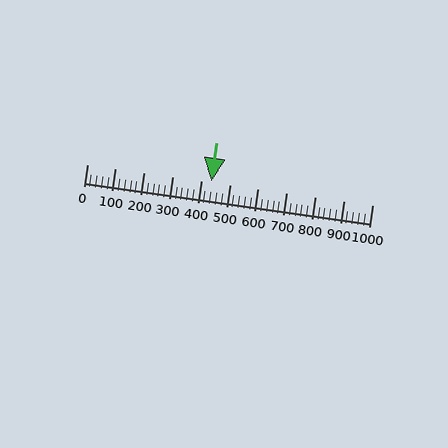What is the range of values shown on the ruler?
The ruler shows values from 0 to 1000.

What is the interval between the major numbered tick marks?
The major tick marks are spaced 100 units apart.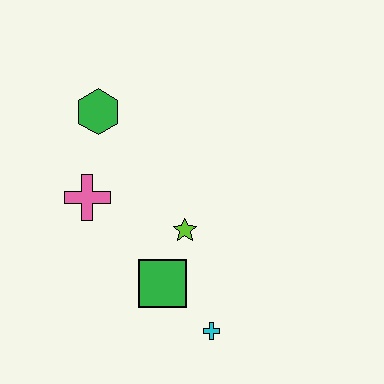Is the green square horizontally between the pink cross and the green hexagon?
No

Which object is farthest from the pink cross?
The cyan cross is farthest from the pink cross.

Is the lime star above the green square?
Yes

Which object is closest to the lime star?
The green square is closest to the lime star.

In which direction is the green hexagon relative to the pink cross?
The green hexagon is above the pink cross.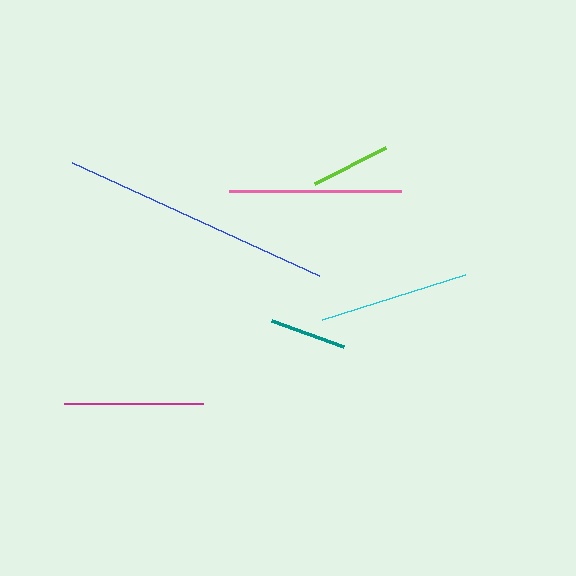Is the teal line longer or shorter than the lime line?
The lime line is longer than the teal line.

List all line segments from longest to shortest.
From longest to shortest: blue, pink, cyan, magenta, lime, teal.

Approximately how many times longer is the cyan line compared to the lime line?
The cyan line is approximately 1.9 times the length of the lime line.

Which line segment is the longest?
The blue line is the longest at approximately 271 pixels.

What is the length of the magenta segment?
The magenta segment is approximately 139 pixels long.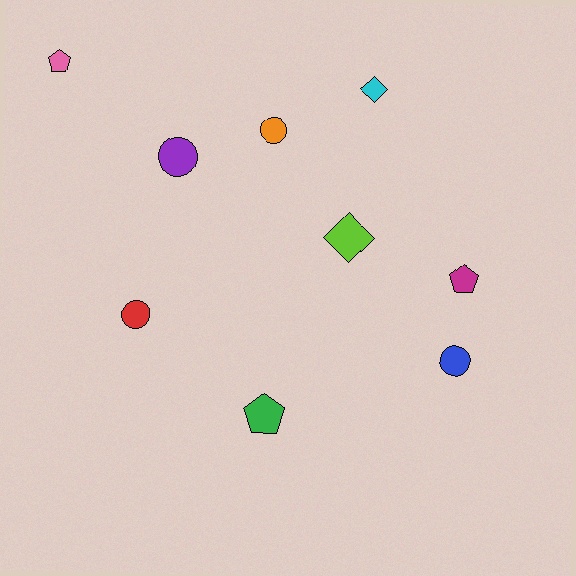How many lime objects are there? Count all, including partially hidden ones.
There is 1 lime object.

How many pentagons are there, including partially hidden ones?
There are 3 pentagons.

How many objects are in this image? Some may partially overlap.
There are 9 objects.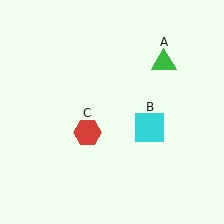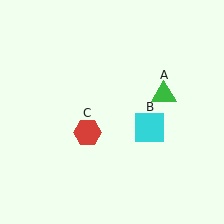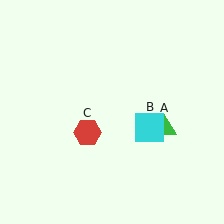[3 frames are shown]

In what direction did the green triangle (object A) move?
The green triangle (object A) moved down.